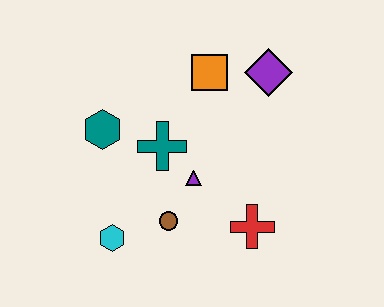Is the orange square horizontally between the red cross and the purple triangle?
Yes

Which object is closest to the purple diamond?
The orange square is closest to the purple diamond.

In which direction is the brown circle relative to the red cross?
The brown circle is to the left of the red cross.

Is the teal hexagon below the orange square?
Yes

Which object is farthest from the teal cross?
The purple diamond is farthest from the teal cross.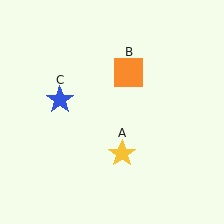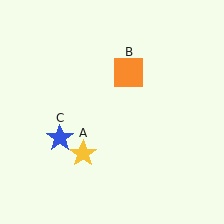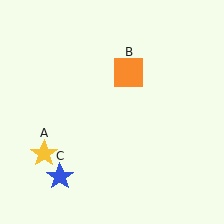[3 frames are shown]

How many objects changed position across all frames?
2 objects changed position: yellow star (object A), blue star (object C).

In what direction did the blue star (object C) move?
The blue star (object C) moved down.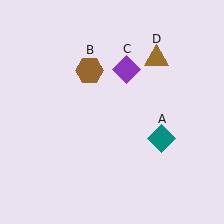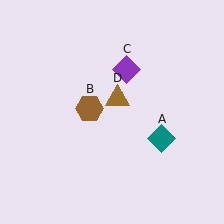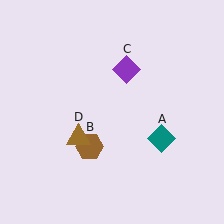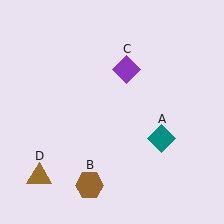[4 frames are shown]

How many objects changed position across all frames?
2 objects changed position: brown hexagon (object B), brown triangle (object D).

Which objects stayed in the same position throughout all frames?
Teal diamond (object A) and purple diamond (object C) remained stationary.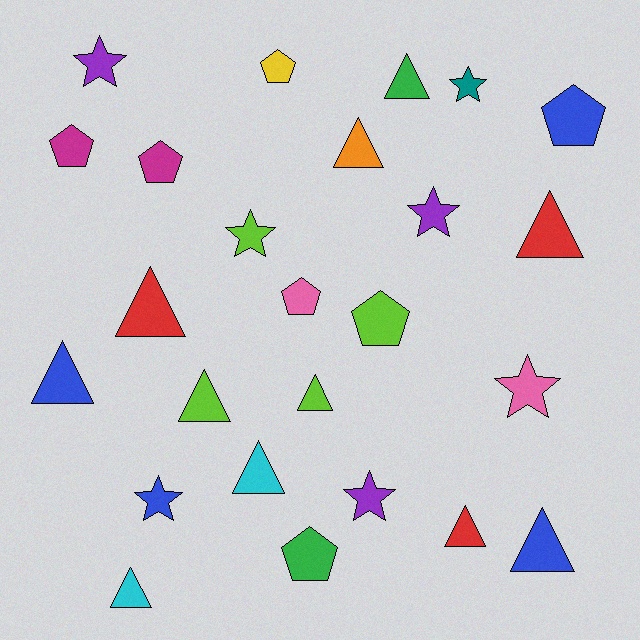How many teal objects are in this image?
There is 1 teal object.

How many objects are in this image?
There are 25 objects.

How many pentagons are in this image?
There are 7 pentagons.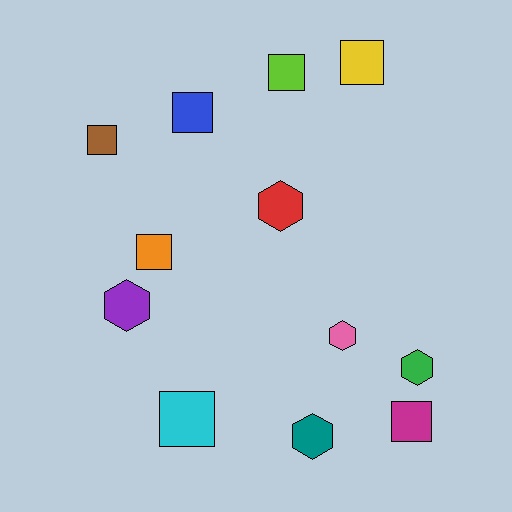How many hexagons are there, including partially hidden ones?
There are 5 hexagons.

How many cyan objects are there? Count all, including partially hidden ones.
There is 1 cyan object.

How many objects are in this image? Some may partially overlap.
There are 12 objects.